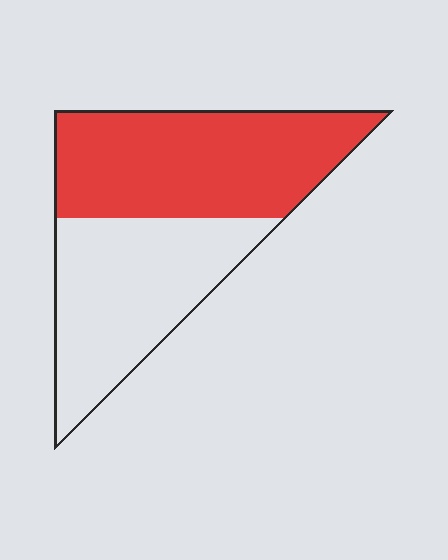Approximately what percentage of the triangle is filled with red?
Approximately 55%.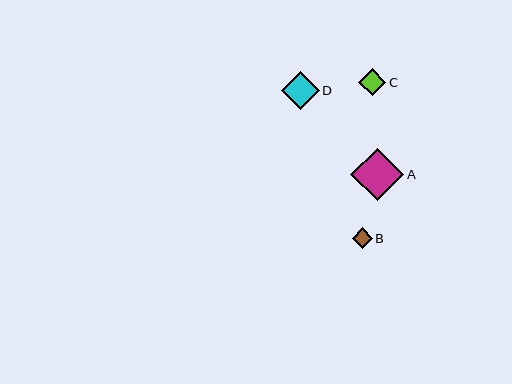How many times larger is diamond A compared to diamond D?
Diamond A is approximately 1.4 times the size of diamond D.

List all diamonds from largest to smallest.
From largest to smallest: A, D, C, B.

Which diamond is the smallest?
Diamond B is the smallest with a size of approximately 20 pixels.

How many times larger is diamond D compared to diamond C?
Diamond D is approximately 1.4 times the size of diamond C.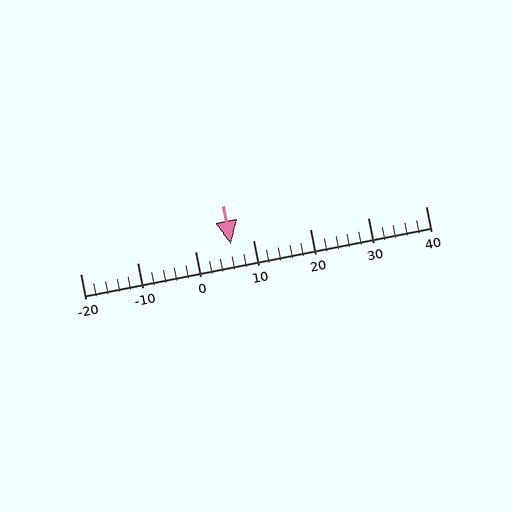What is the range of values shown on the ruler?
The ruler shows values from -20 to 40.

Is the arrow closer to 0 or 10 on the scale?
The arrow is closer to 10.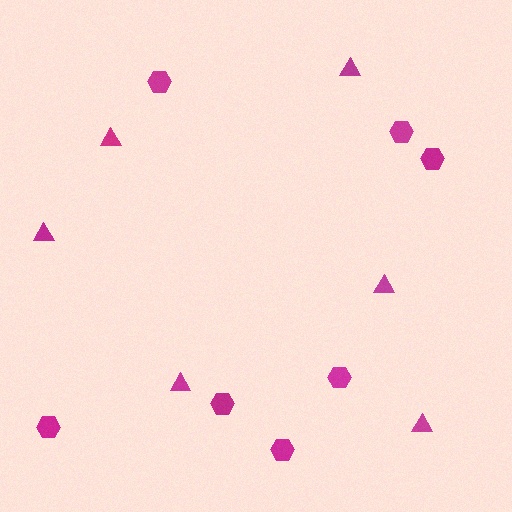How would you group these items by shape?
There are 2 groups: one group of hexagons (7) and one group of triangles (6).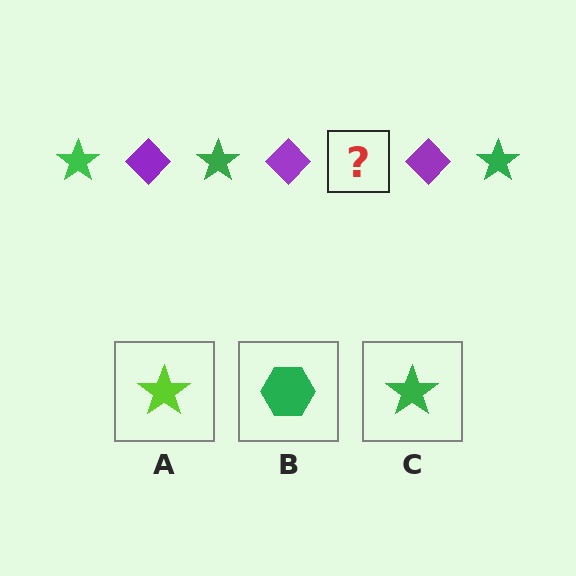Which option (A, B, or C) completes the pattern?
C.